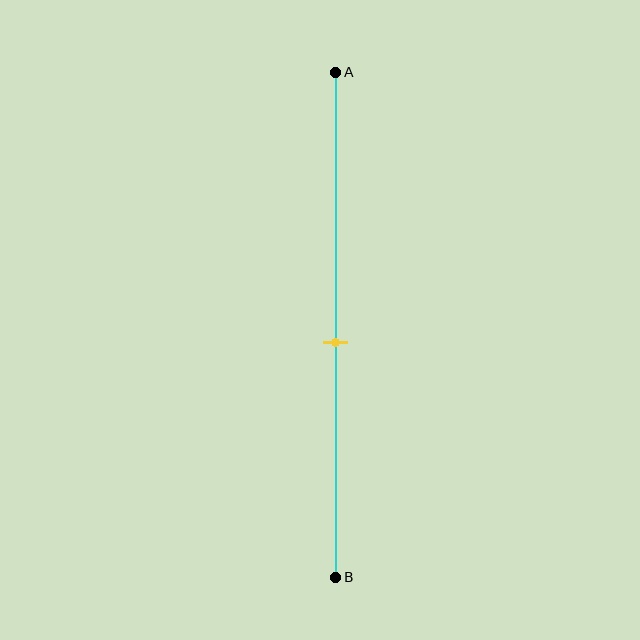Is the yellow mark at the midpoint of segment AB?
No, the mark is at about 55% from A, not at the 50% midpoint.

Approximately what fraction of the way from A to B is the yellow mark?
The yellow mark is approximately 55% of the way from A to B.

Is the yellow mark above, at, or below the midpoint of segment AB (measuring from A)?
The yellow mark is below the midpoint of segment AB.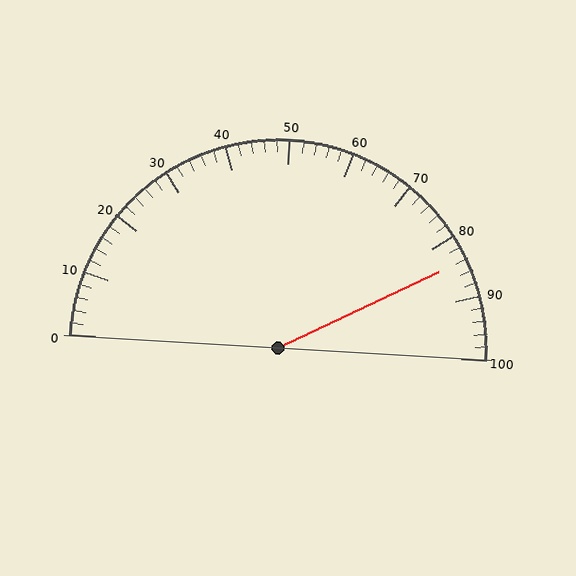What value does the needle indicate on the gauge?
The needle indicates approximately 84.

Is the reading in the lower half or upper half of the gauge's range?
The reading is in the upper half of the range (0 to 100).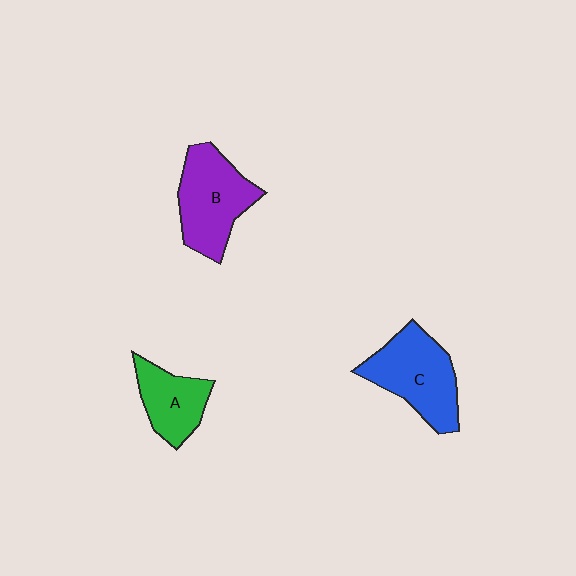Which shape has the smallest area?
Shape A (green).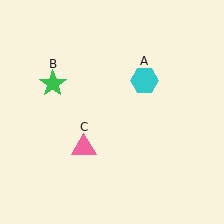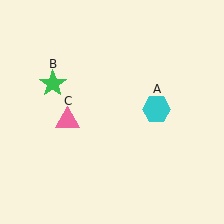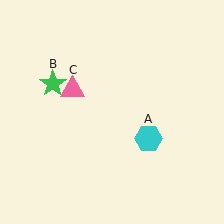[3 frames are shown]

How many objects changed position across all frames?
2 objects changed position: cyan hexagon (object A), pink triangle (object C).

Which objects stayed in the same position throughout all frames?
Green star (object B) remained stationary.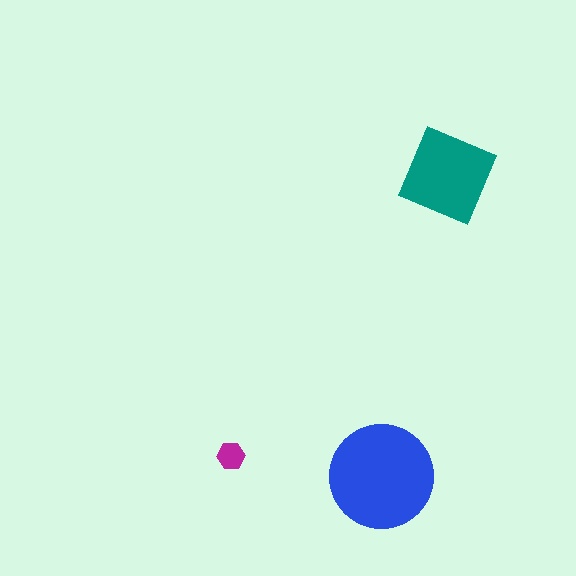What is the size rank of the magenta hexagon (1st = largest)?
3rd.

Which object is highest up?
The teal diamond is topmost.